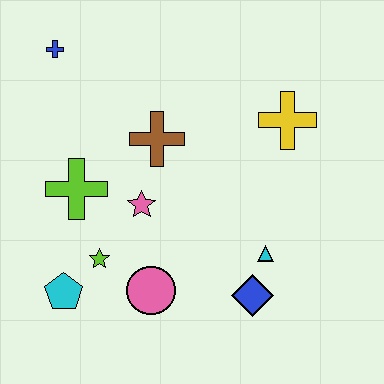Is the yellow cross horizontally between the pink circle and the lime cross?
No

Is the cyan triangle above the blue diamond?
Yes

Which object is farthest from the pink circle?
The blue cross is farthest from the pink circle.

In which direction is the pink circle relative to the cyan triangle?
The pink circle is to the left of the cyan triangle.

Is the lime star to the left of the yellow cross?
Yes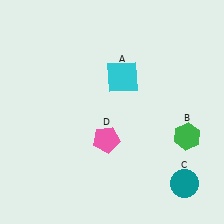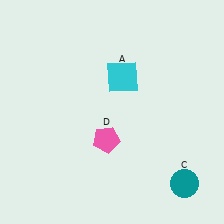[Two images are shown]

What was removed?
The green hexagon (B) was removed in Image 2.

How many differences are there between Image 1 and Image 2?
There is 1 difference between the two images.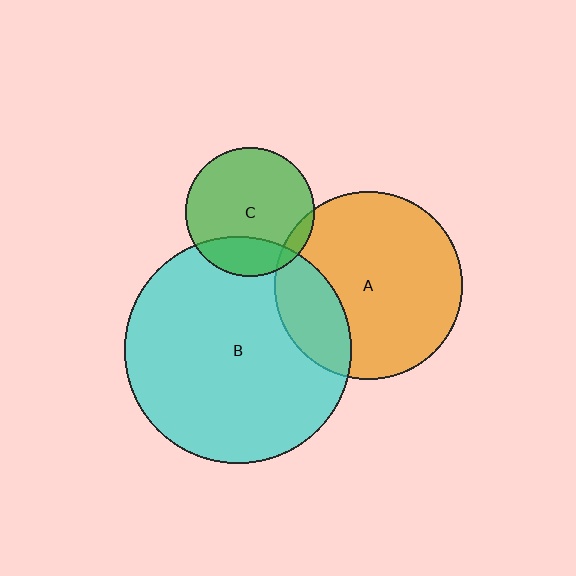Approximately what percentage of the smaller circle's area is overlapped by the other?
Approximately 10%.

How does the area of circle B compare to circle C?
Approximately 3.1 times.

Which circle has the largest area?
Circle B (cyan).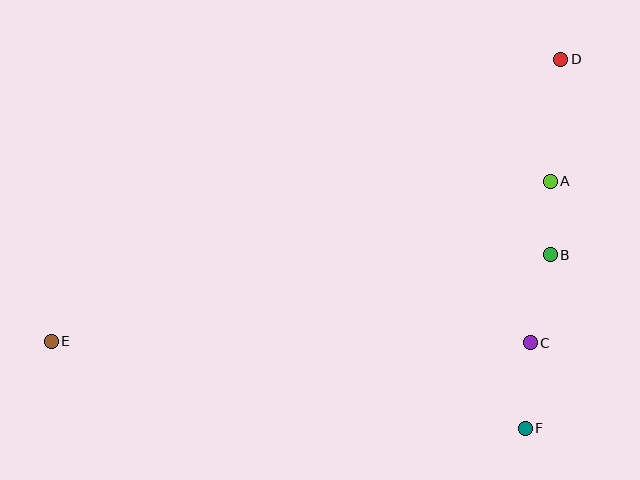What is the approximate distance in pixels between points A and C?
The distance between A and C is approximately 163 pixels.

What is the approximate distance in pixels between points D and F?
The distance between D and F is approximately 371 pixels.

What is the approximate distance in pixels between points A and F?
The distance between A and F is approximately 248 pixels.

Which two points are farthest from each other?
Points D and E are farthest from each other.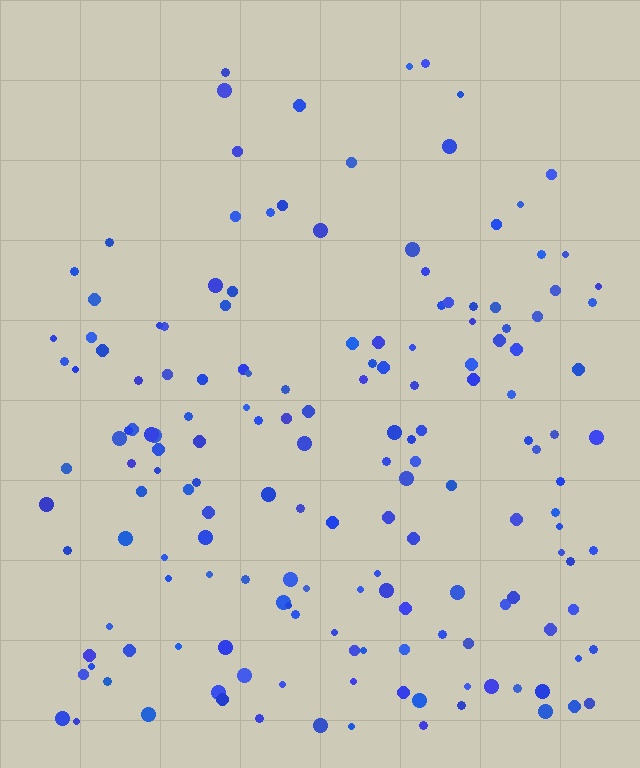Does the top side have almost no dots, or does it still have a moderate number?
Still a moderate number, just noticeably fewer than the bottom.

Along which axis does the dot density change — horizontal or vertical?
Vertical.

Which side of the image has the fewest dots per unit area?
The top.